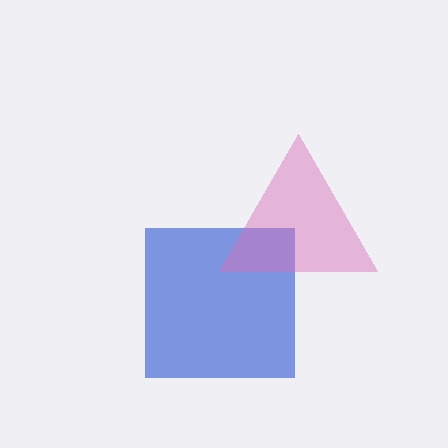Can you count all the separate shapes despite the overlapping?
Yes, there are 2 separate shapes.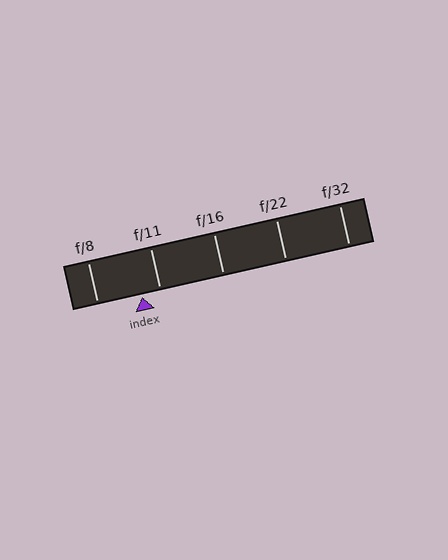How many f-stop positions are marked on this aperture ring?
There are 5 f-stop positions marked.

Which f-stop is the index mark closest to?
The index mark is closest to f/11.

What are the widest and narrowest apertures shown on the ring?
The widest aperture shown is f/8 and the narrowest is f/32.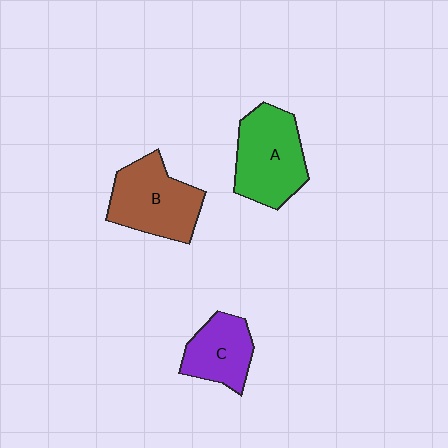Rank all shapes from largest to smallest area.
From largest to smallest: A (green), B (brown), C (purple).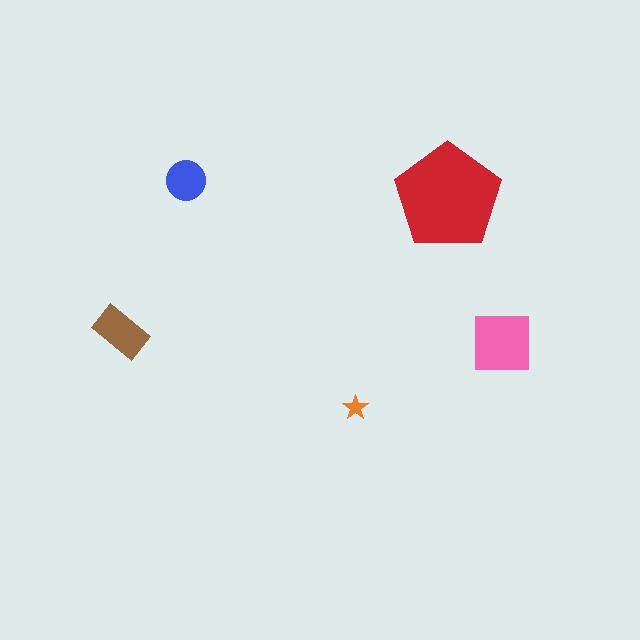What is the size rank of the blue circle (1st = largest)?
4th.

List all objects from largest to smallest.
The red pentagon, the pink square, the brown rectangle, the blue circle, the orange star.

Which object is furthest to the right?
The pink square is rightmost.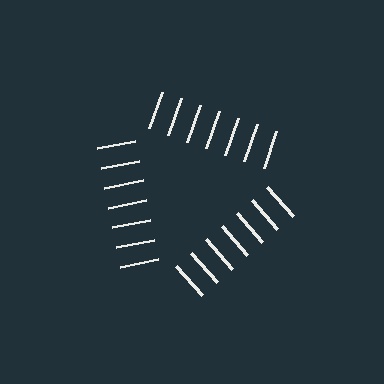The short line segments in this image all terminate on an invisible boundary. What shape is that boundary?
An illusory triangle — the line segments terminate on its edges but no continuous stroke is drawn.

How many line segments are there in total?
21 — 7 along each of the 3 edges.